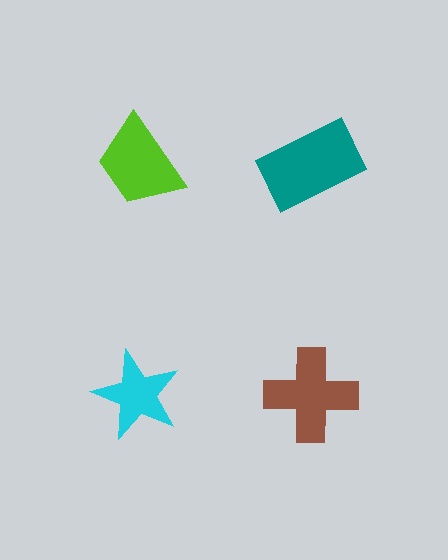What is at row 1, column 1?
A lime trapezoid.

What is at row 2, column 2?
A brown cross.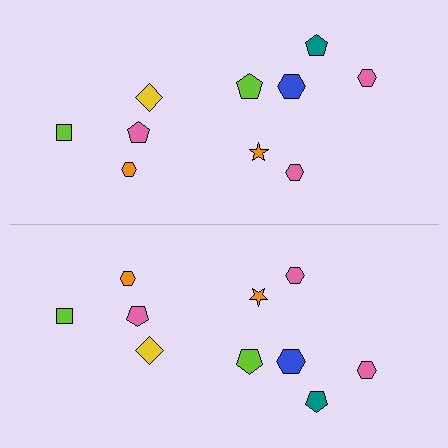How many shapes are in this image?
There are 20 shapes in this image.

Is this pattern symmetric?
Yes, this pattern has bilateral (reflection) symmetry.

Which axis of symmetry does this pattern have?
The pattern has a horizontal axis of symmetry running through the center of the image.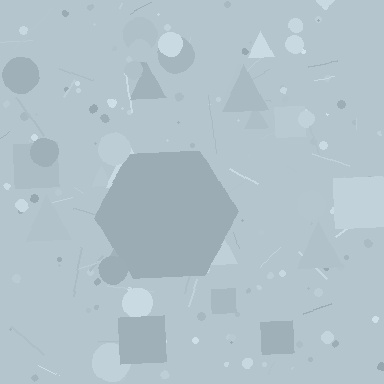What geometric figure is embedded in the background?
A hexagon is embedded in the background.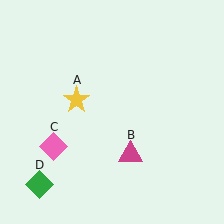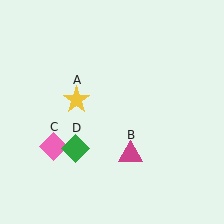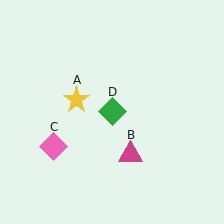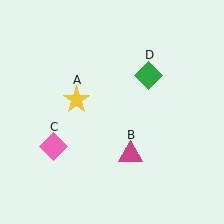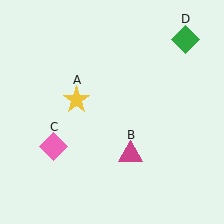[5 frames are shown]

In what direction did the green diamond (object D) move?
The green diamond (object D) moved up and to the right.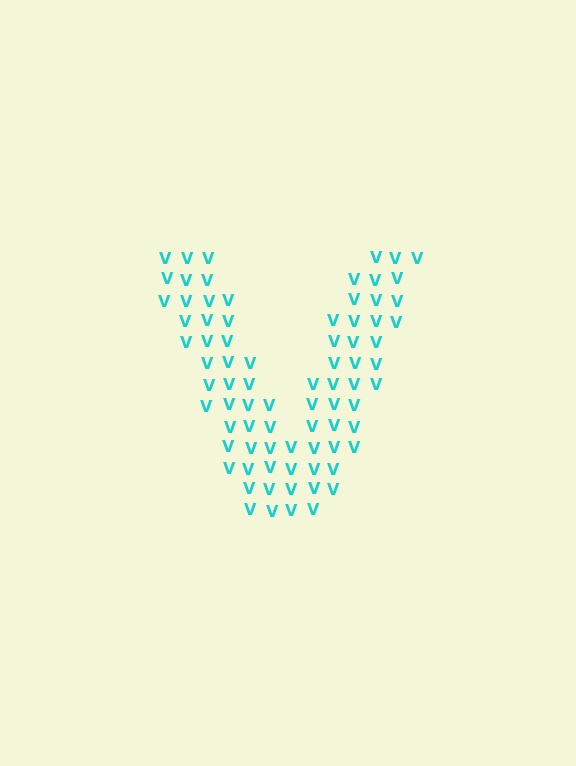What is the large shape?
The large shape is the letter V.